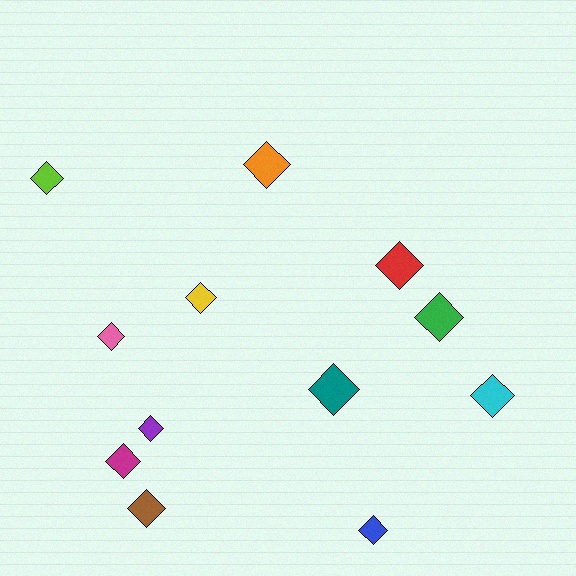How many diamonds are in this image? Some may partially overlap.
There are 12 diamonds.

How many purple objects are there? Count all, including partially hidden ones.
There is 1 purple object.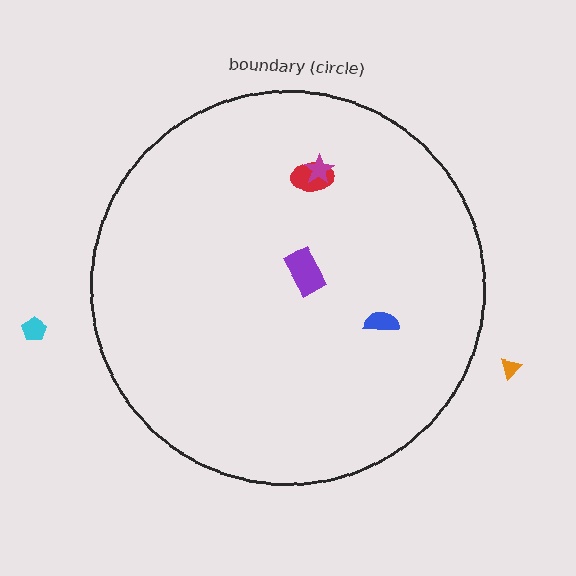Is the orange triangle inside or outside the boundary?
Outside.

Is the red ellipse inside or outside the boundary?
Inside.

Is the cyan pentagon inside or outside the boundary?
Outside.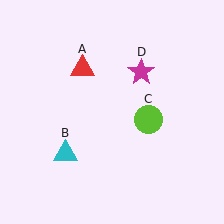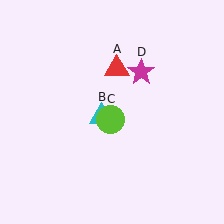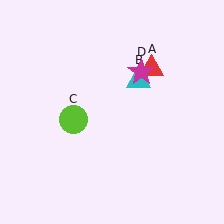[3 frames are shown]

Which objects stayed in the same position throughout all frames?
Magenta star (object D) remained stationary.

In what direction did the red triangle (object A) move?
The red triangle (object A) moved right.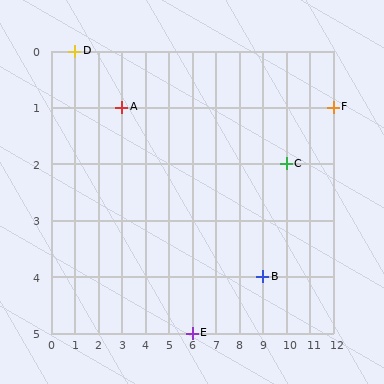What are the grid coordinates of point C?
Point C is at grid coordinates (10, 2).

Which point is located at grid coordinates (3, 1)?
Point A is at (3, 1).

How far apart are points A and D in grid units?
Points A and D are 2 columns and 1 row apart (about 2.2 grid units diagonally).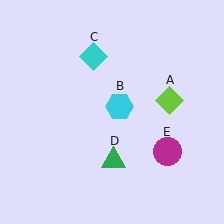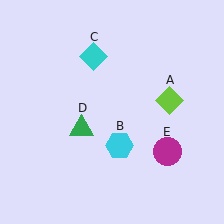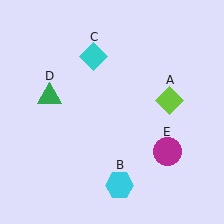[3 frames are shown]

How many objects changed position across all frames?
2 objects changed position: cyan hexagon (object B), green triangle (object D).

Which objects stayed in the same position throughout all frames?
Lime diamond (object A) and cyan diamond (object C) and magenta circle (object E) remained stationary.